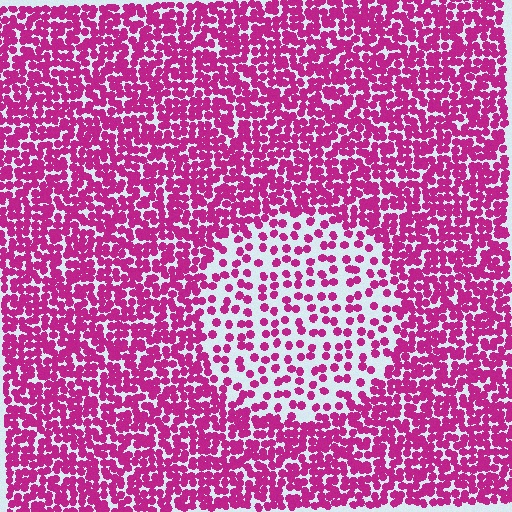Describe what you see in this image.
The image contains small magenta elements arranged at two different densities. A circle-shaped region is visible where the elements are less densely packed than the surrounding area.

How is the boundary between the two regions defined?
The boundary is defined by a change in element density (approximately 2.3x ratio). All elements are the same color, size, and shape.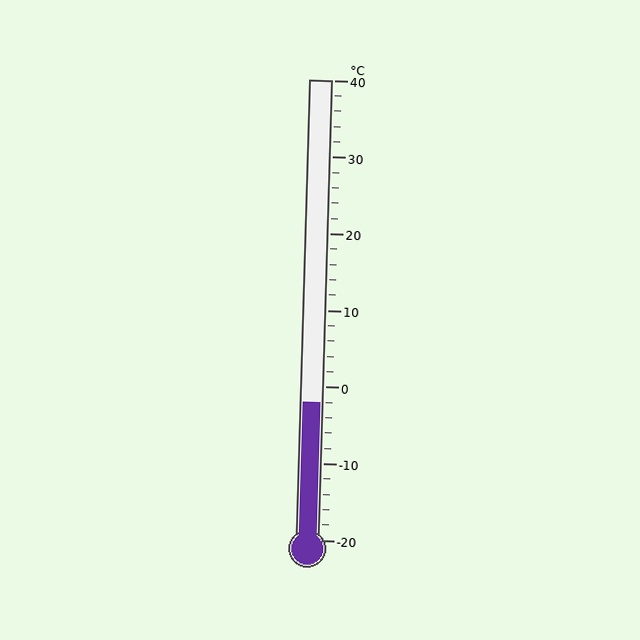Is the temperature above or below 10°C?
The temperature is below 10°C.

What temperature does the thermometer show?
The thermometer shows approximately -2°C.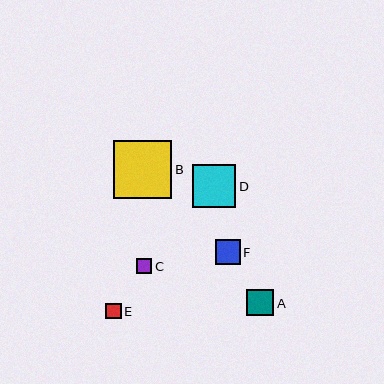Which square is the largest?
Square B is the largest with a size of approximately 58 pixels.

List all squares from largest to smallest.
From largest to smallest: B, D, A, F, E, C.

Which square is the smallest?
Square C is the smallest with a size of approximately 15 pixels.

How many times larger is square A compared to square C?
Square A is approximately 1.7 times the size of square C.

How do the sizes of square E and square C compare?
Square E and square C are approximately the same size.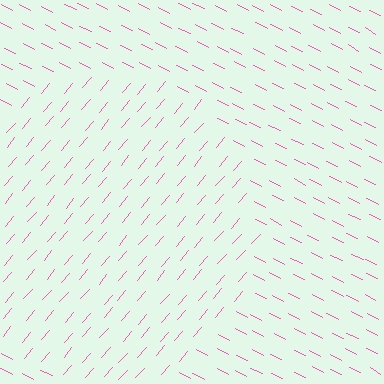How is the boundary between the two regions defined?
The boundary is defined purely by a change in line orientation (approximately 77 degrees difference). All lines are the same color and thickness.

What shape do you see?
I see a circle.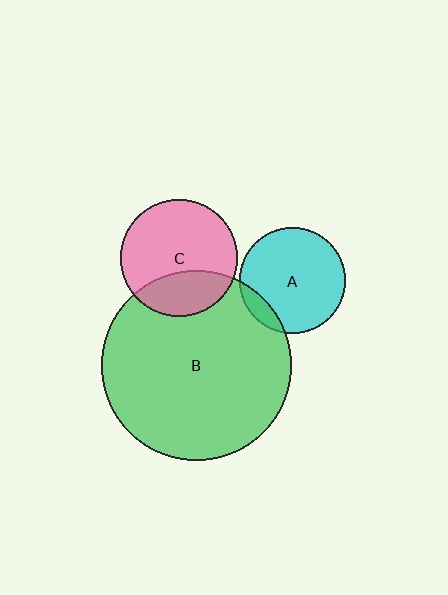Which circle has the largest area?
Circle B (green).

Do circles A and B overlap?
Yes.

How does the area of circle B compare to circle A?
Approximately 3.2 times.